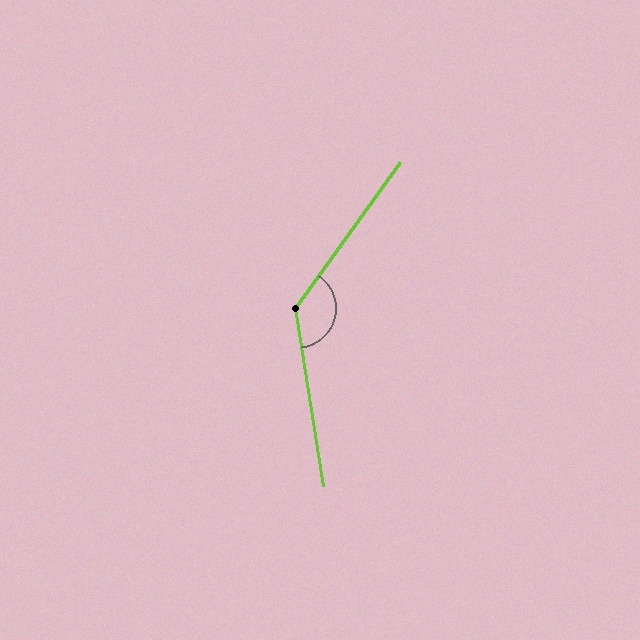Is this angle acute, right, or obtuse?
It is obtuse.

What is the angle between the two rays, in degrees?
Approximately 136 degrees.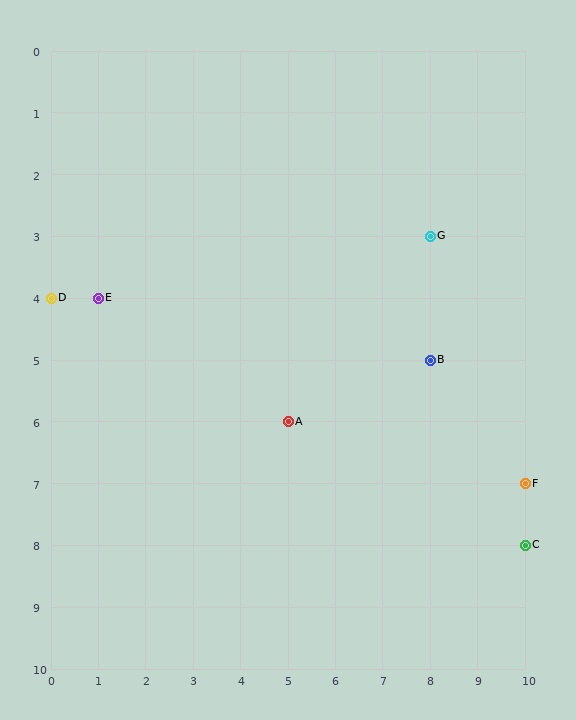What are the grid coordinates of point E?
Point E is at grid coordinates (1, 4).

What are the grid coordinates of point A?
Point A is at grid coordinates (5, 6).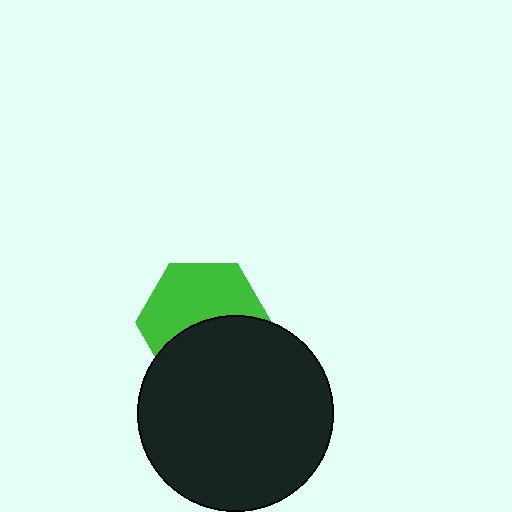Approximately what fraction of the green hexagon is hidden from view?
Roughly 45% of the green hexagon is hidden behind the black circle.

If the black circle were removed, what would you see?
You would see the complete green hexagon.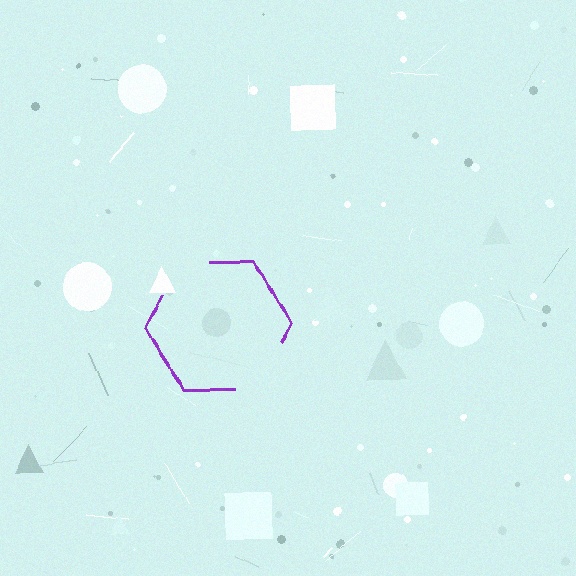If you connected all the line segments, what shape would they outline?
They would outline a hexagon.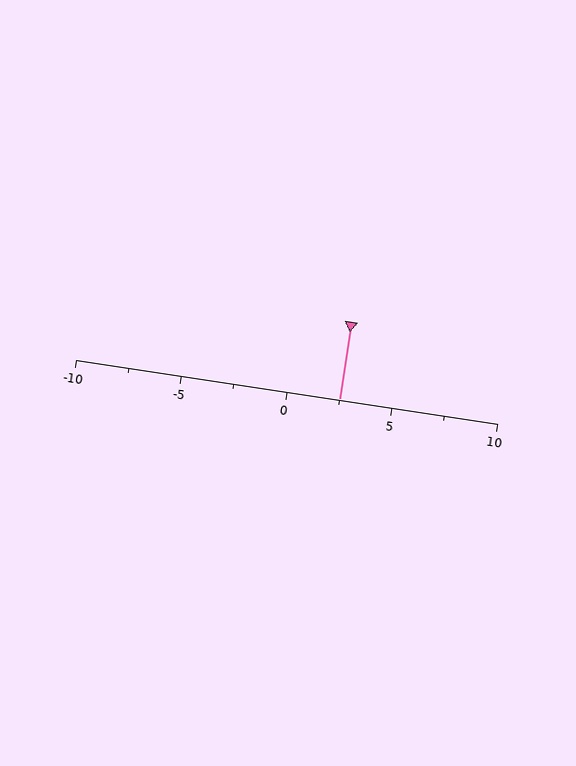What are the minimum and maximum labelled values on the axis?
The axis runs from -10 to 10.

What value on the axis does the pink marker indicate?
The marker indicates approximately 2.5.